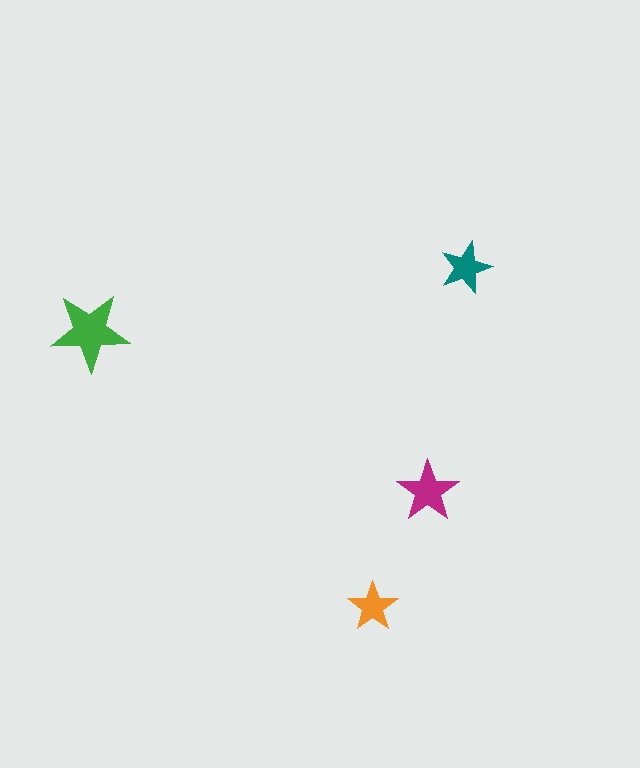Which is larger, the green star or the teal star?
The green one.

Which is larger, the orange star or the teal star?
The teal one.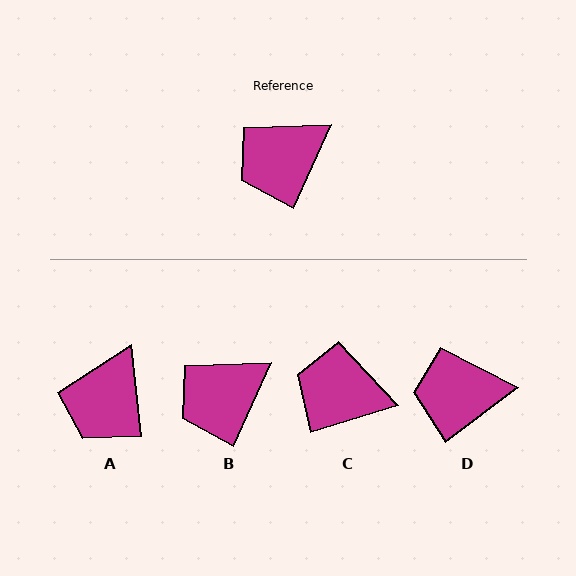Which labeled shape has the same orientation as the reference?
B.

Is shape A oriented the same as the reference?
No, it is off by about 31 degrees.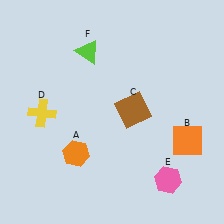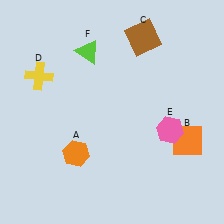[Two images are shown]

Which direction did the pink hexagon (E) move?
The pink hexagon (E) moved up.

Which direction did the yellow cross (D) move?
The yellow cross (D) moved up.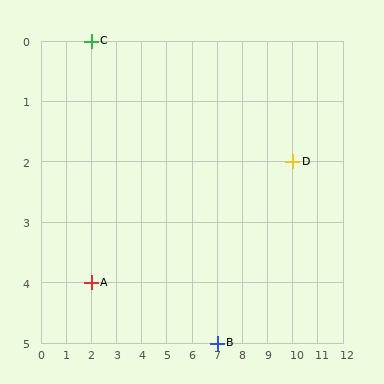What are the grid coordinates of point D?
Point D is at grid coordinates (10, 2).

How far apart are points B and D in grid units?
Points B and D are 3 columns and 3 rows apart (about 4.2 grid units diagonally).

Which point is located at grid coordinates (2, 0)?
Point C is at (2, 0).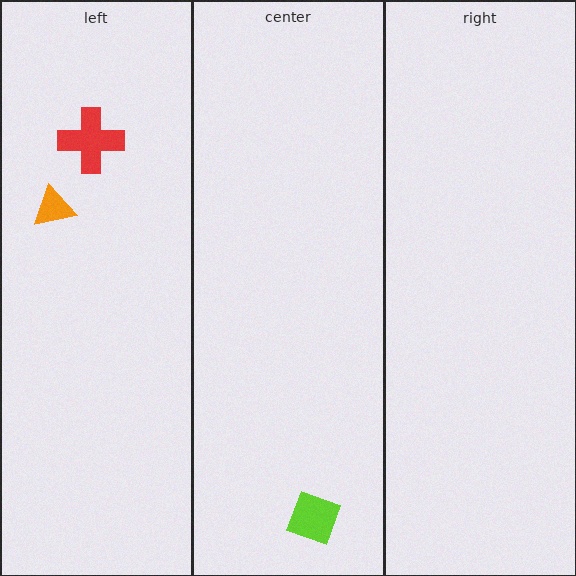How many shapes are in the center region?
1.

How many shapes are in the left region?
2.